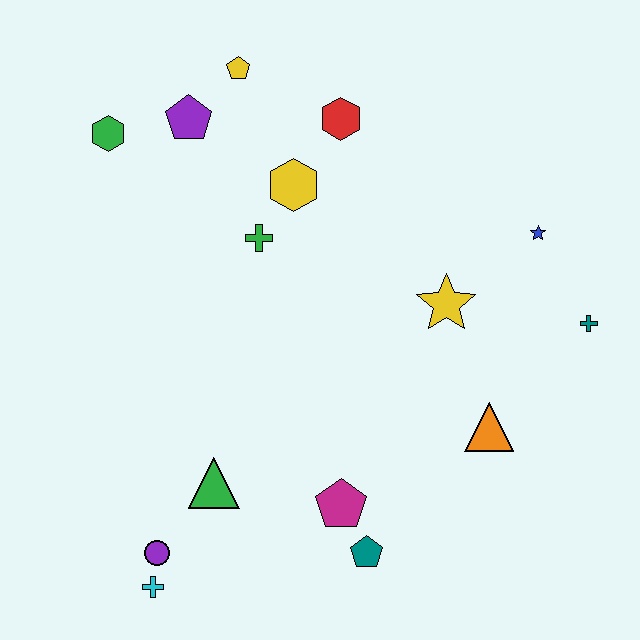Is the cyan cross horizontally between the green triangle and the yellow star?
No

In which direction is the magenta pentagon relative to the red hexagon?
The magenta pentagon is below the red hexagon.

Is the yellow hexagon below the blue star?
No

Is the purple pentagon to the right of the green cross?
No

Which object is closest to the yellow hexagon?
The green cross is closest to the yellow hexagon.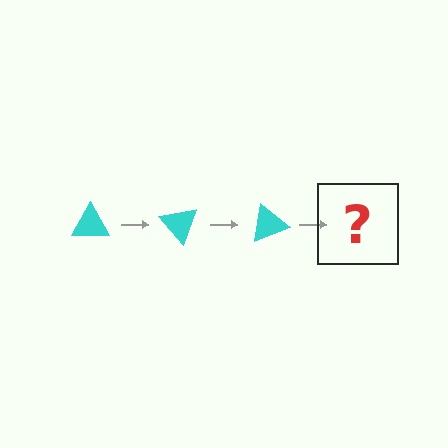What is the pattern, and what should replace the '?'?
The pattern is that the triangle rotates 50 degrees each step. The '?' should be a cyan triangle rotated 150 degrees.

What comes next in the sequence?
The next element should be a cyan triangle rotated 150 degrees.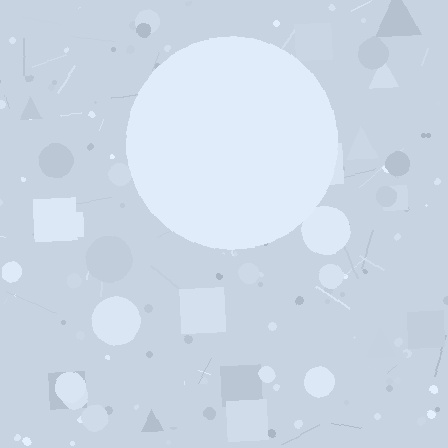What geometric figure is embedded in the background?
A circle is embedded in the background.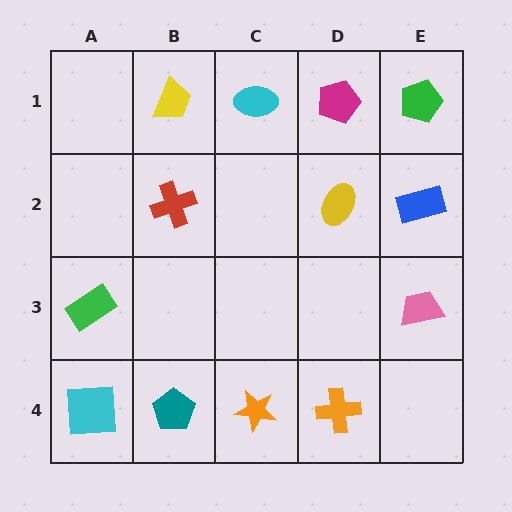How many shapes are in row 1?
4 shapes.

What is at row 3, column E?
A pink trapezoid.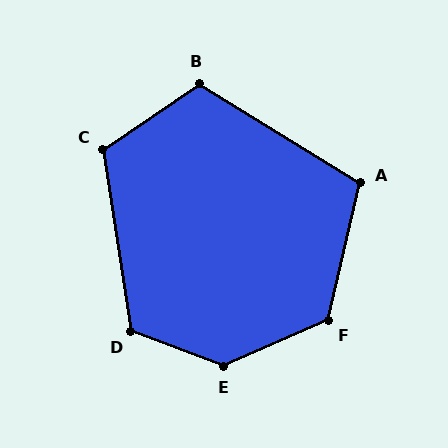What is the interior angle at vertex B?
Approximately 114 degrees (obtuse).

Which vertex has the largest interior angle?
E, at approximately 136 degrees.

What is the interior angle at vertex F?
Approximately 126 degrees (obtuse).